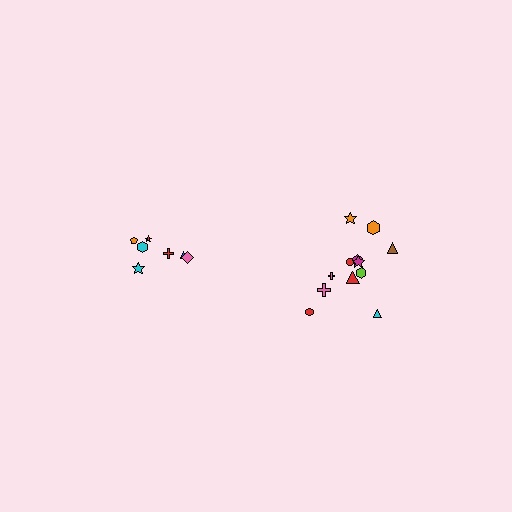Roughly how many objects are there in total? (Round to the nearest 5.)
Roughly 20 objects in total.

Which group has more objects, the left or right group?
The right group.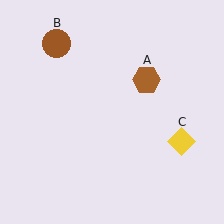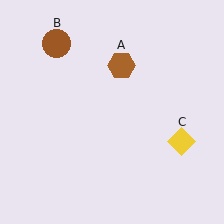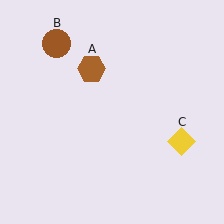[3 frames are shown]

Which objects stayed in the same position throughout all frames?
Brown circle (object B) and yellow diamond (object C) remained stationary.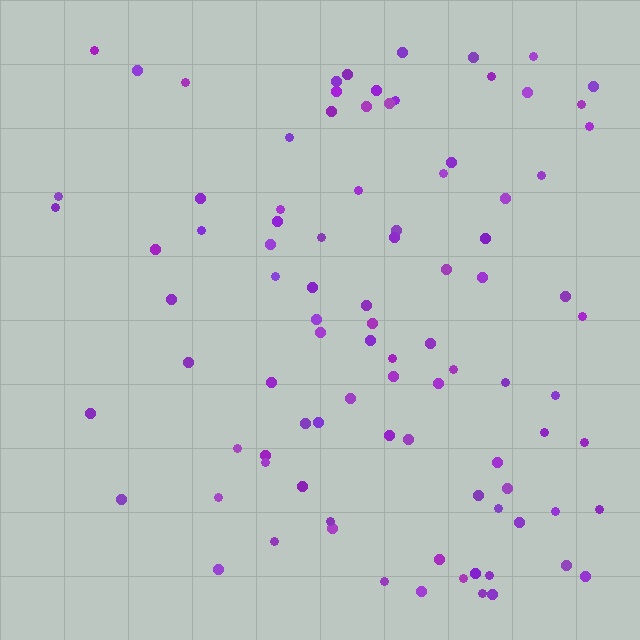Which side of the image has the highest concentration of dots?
The right.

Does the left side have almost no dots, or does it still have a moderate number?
Still a moderate number, just noticeably fewer than the right.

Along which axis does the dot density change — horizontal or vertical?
Horizontal.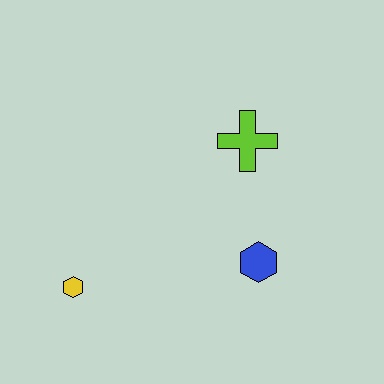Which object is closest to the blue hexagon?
The lime cross is closest to the blue hexagon.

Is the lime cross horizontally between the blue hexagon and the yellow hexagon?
Yes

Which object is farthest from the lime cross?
The yellow hexagon is farthest from the lime cross.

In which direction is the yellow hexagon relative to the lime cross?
The yellow hexagon is to the left of the lime cross.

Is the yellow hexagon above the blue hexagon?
No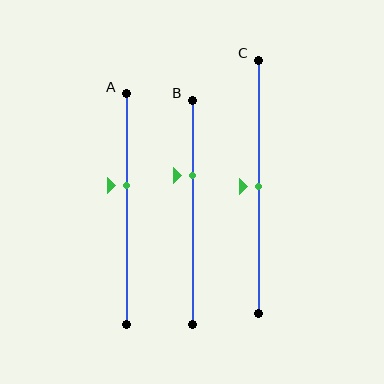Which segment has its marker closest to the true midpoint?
Segment C has its marker closest to the true midpoint.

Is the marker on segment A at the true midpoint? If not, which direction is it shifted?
No, the marker on segment A is shifted upward by about 10% of the segment length.